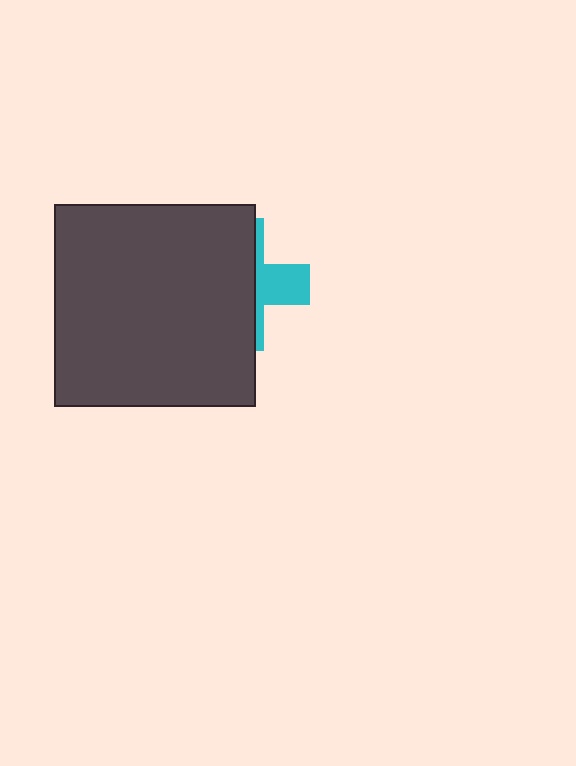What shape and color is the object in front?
The object in front is a dark gray square.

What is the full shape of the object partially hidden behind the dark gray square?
The partially hidden object is a cyan cross.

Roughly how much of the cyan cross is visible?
A small part of it is visible (roughly 33%).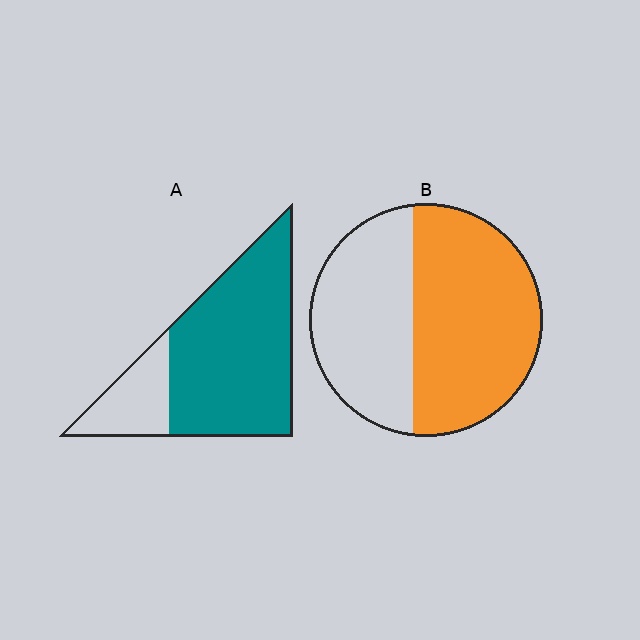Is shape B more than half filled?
Yes.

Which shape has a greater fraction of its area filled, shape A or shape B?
Shape A.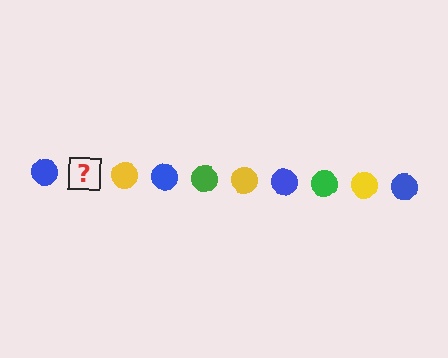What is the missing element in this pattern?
The missing element is a green circle.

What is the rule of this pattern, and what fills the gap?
The rule is that the pattern cycles through blue, green, yellow circles. The gap should be filled with a green circle.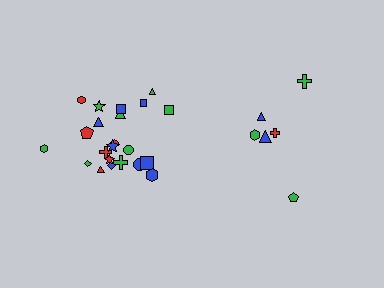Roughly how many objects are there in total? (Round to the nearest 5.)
Roughly 30 objects in total.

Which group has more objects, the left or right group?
The left group.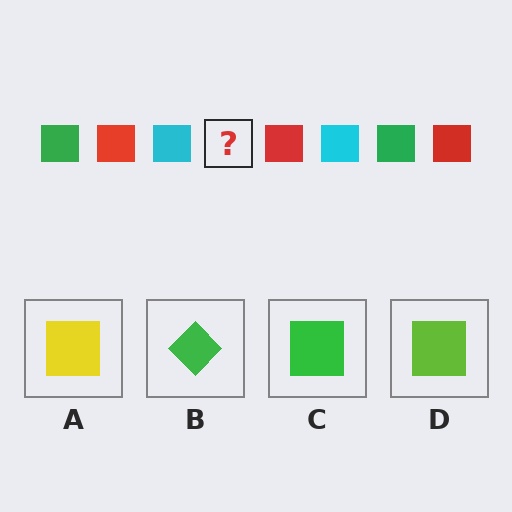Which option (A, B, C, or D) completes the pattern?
C.